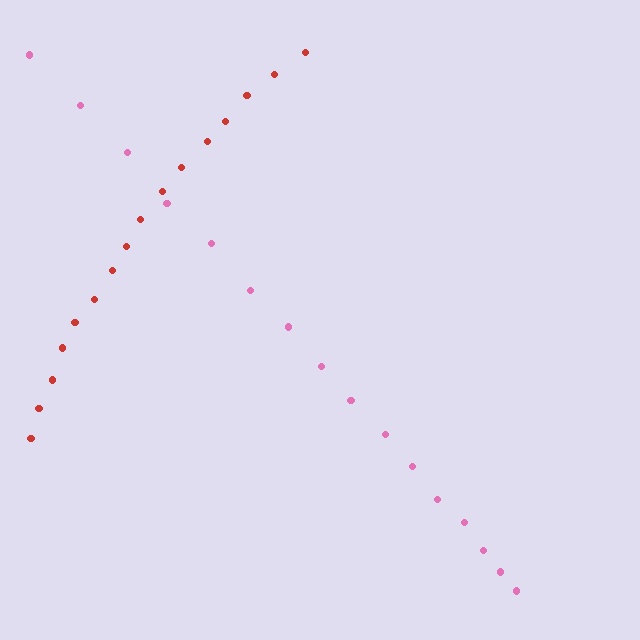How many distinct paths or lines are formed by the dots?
There are 2 distinct paths.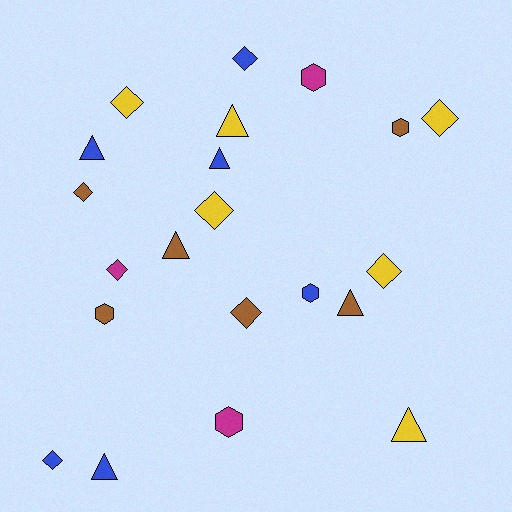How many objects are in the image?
There are 21 objects.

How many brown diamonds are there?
There are 2 brown diamonds.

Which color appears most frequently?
Yellow, with 6 objects.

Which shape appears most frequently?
Diamond, with 9 objects.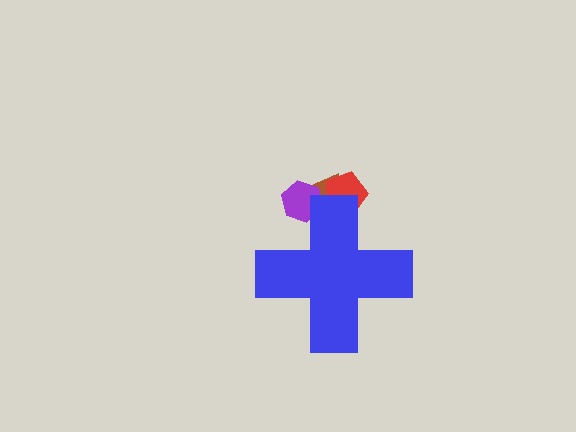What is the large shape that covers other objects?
A blue cross.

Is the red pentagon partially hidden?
Yes, the red pentagon is partially hidden behind the blue cross.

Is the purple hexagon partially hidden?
Yes, the purple hexagon is partially hidden behind the blue cross.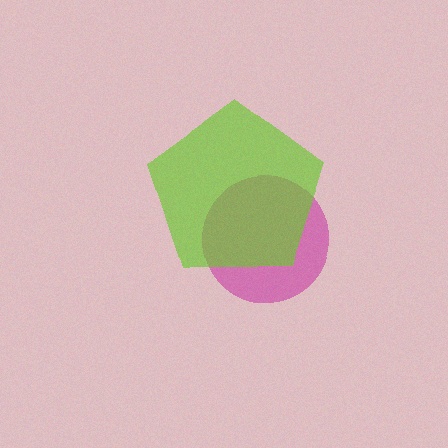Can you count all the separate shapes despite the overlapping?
Yes, there are 2 separate shapes.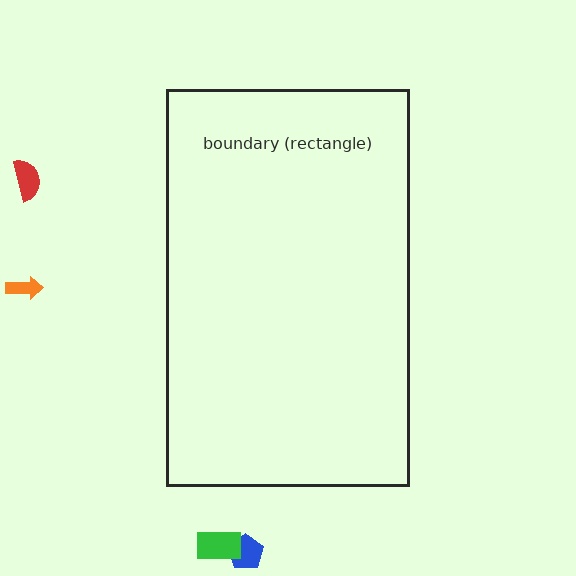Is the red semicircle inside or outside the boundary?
Outside.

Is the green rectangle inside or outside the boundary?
Outside.